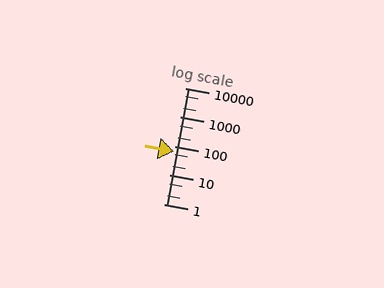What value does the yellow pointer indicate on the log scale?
The pointer indicates approximately 65.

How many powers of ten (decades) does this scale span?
The scale spans 4 decades, from 1 to 10000.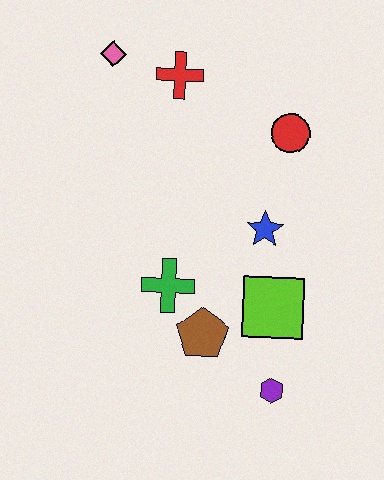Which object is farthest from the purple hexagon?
The pink diamond is farthest from the purple hexagon.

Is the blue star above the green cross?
Yes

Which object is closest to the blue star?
The lime square is closest to the blue star.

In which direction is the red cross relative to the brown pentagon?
The red cross is above the brown pentagon.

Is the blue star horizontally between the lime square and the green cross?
Yes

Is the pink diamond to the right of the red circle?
No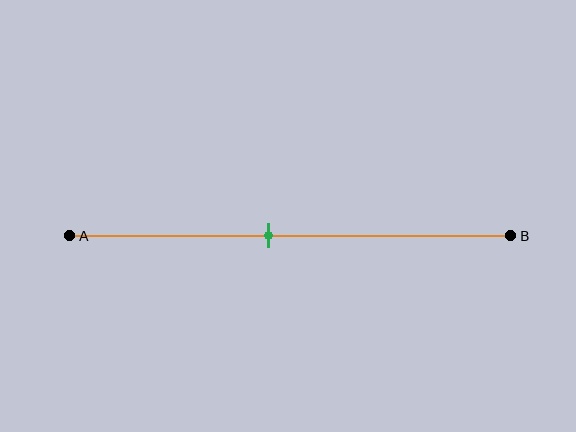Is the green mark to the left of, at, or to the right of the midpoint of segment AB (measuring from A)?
The green mark is to the left of the midpoint of segment AB.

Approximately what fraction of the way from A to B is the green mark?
The green mark is approximately 45% of the way from A to B.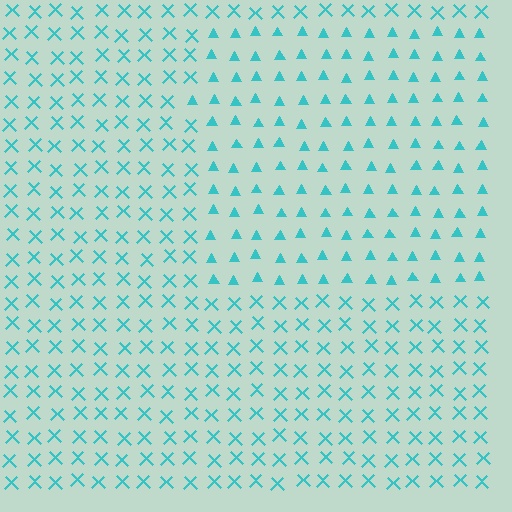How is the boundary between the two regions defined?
The boundary is defined by a change in element shape: triangles inside vs. X marks outside. All elements share the same color and spacing.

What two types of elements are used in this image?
The image uses triangles inside the rectangle region and X marks outside it.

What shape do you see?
I see a rectangle.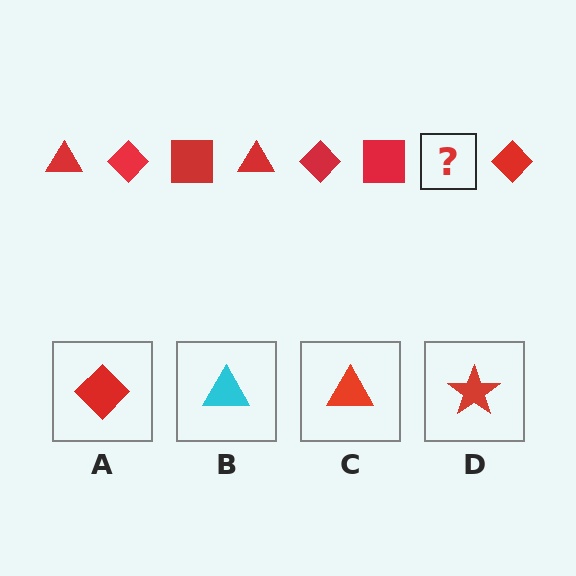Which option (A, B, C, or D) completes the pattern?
C.